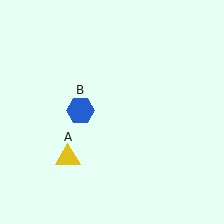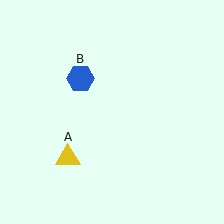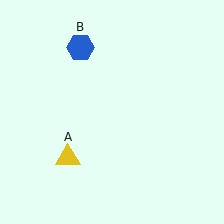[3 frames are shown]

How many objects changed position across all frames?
1 object changed position: blue hexagon (object B).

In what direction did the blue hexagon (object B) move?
The blue hexagon (object B) moved up.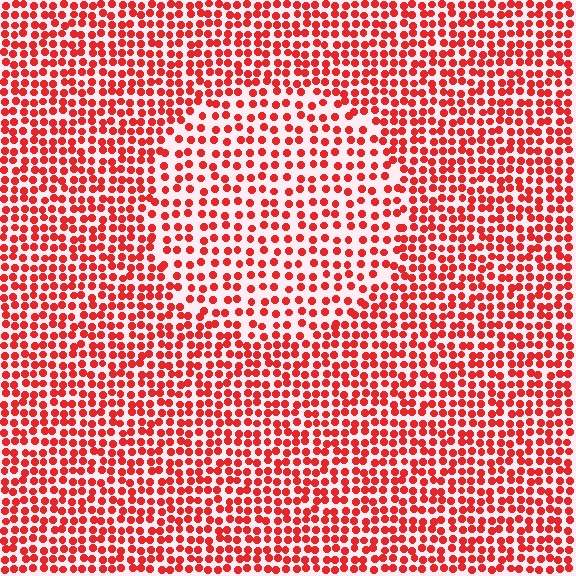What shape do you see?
I see a circle.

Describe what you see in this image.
The image contains small red elements arranged at two different densities. A circle-shaped region is visible where the elements are less densely packed than the surrounding area.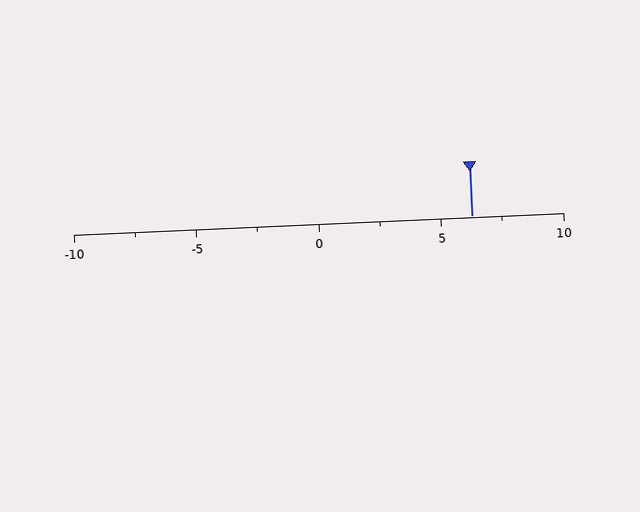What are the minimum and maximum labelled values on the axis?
The axis runs from -10 to 10.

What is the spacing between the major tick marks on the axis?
The major ticks are spaced 5 apart.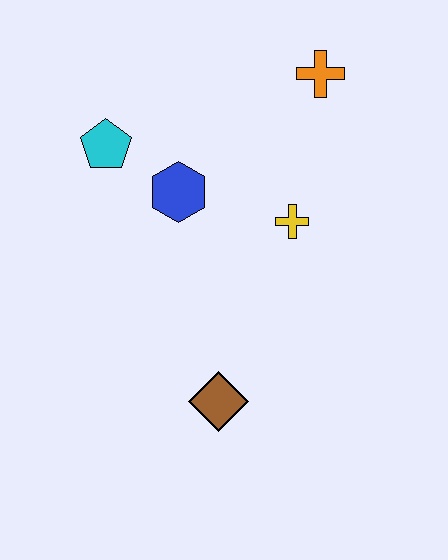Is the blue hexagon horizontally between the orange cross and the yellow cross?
No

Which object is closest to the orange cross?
The yellow cross is closest to the orange cross.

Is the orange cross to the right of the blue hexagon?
Yes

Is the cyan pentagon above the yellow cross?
Yes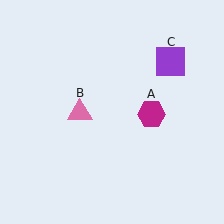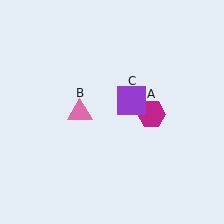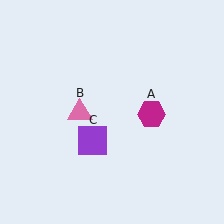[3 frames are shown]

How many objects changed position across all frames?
1 object changed position: purple square (object C).